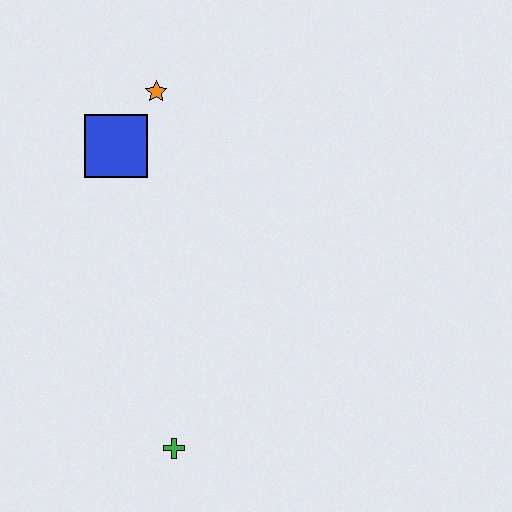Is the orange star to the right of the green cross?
No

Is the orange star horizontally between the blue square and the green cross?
Yes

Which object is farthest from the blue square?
The green cross is farthest from the blue square.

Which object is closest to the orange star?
The blue square is closest to the orange star.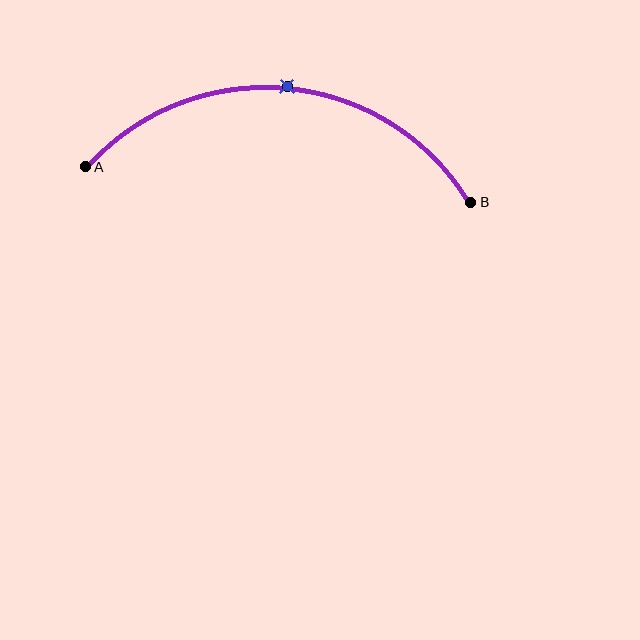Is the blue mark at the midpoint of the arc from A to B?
Yes. The blue mark lies on the arc at equal arc-length from both A and B — it is the arc midpoint.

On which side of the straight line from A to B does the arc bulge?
The arc bulges above the straight line connecting A and B.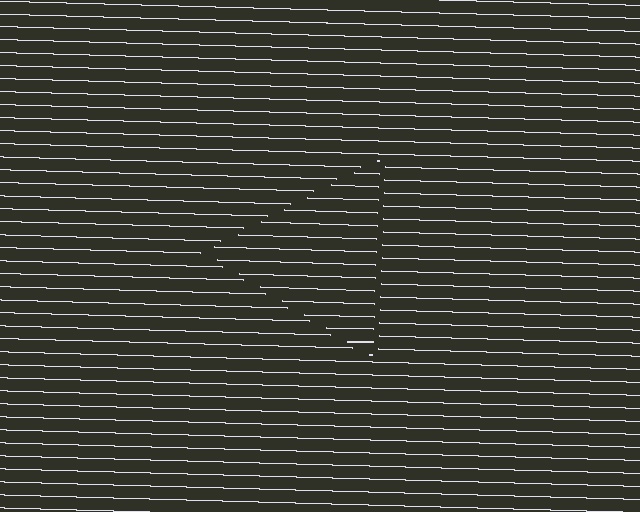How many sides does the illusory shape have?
3 sides — the line-ends trace a triangle.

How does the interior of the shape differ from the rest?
The interior of the shape contains the same grating, shifted by half a period — the contour is defined by the phase discontinuity where line-ends from the inner and outer gratings abut.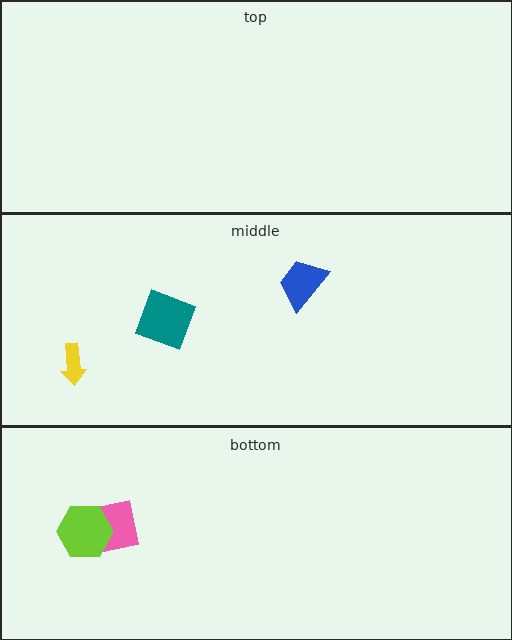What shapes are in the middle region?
The blue trapezoid, the teal square, the yellow arrow.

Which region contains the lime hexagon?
The bottom region.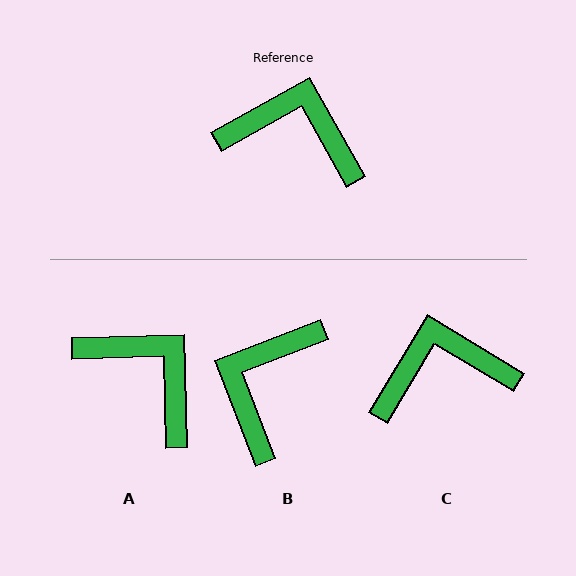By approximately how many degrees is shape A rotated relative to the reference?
Approximately 28 degrees clockwise.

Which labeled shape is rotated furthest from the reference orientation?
B, about 82 degrees away.